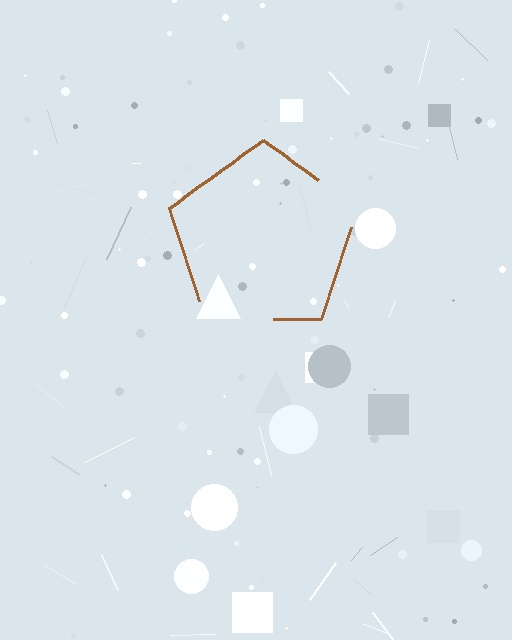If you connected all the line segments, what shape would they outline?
They would outline a pentagon.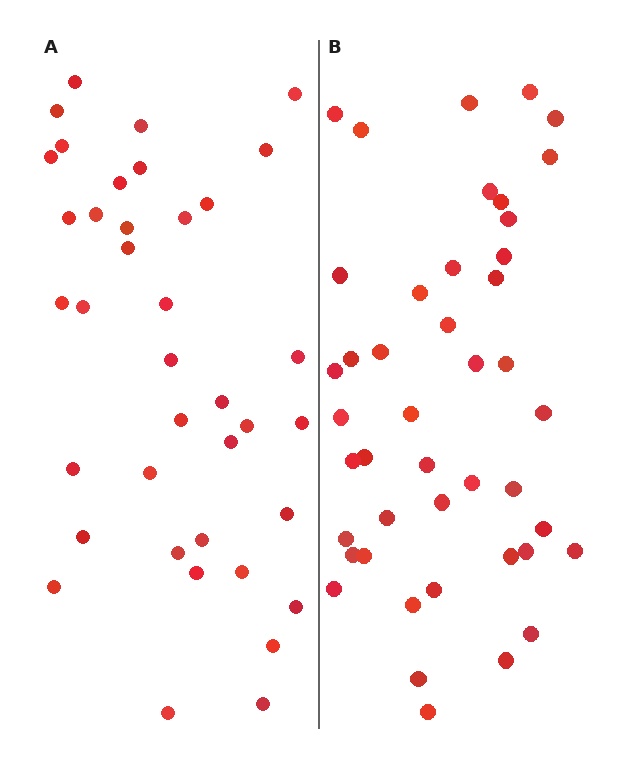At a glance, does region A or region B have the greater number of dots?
Region B (the right region) has more dots.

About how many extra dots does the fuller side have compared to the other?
Region B has about 6 more dots than region A.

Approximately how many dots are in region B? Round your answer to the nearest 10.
About 40 dots. (The exact count is 44, which rounds to 40.)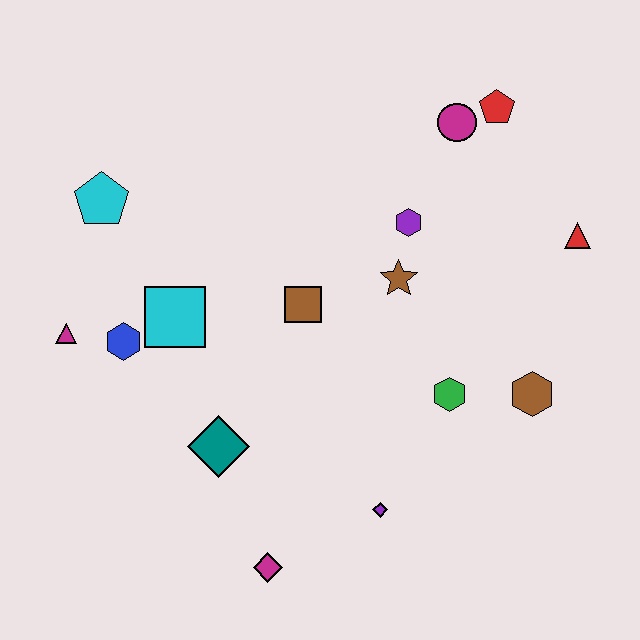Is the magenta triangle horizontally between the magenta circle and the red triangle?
No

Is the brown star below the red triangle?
Yes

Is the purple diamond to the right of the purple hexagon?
No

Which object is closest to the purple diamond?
The magenta diamond is closest to the purple diamond.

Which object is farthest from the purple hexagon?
The magenta diamond is farthest from the purple hexagon.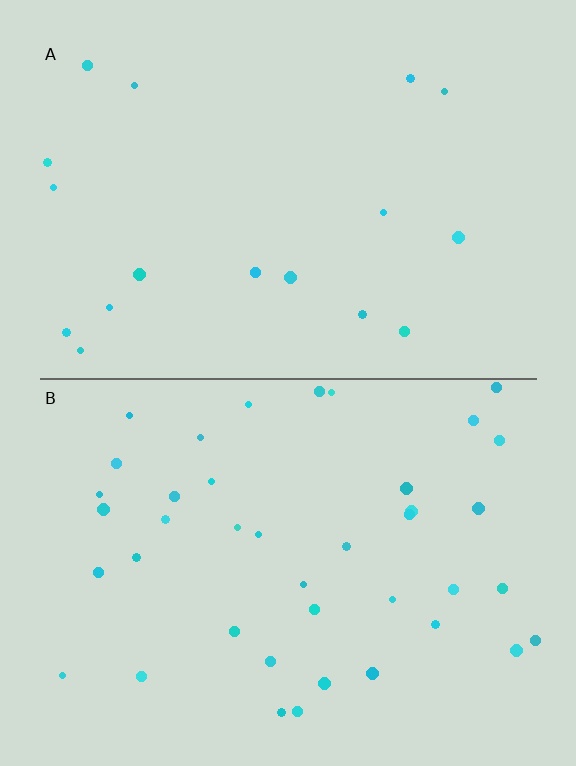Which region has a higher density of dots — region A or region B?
B (the bottom).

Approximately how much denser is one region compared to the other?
Approximately 2.4× — region B over region A.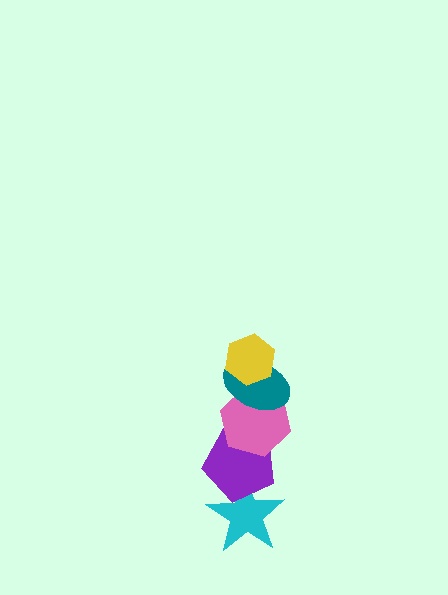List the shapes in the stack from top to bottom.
From top to bottom: the yellow hexagon, the teal ellipse, the pink hexagon, the purple pentagon, the cyan star.